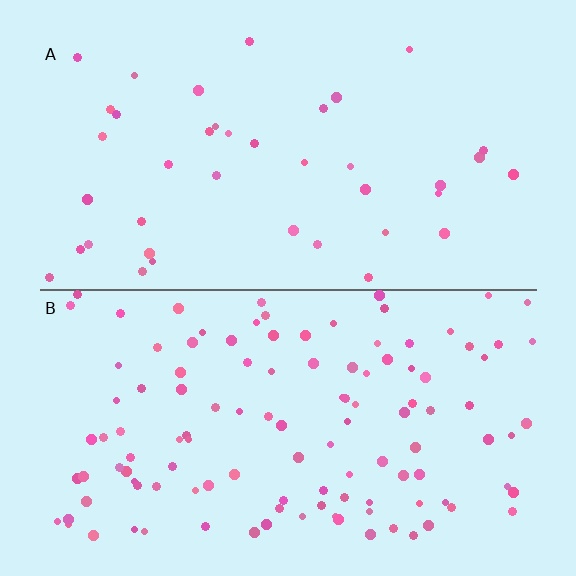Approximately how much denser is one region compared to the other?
Approximately 3.0× — region B over region A.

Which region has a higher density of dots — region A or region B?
B (the bottom).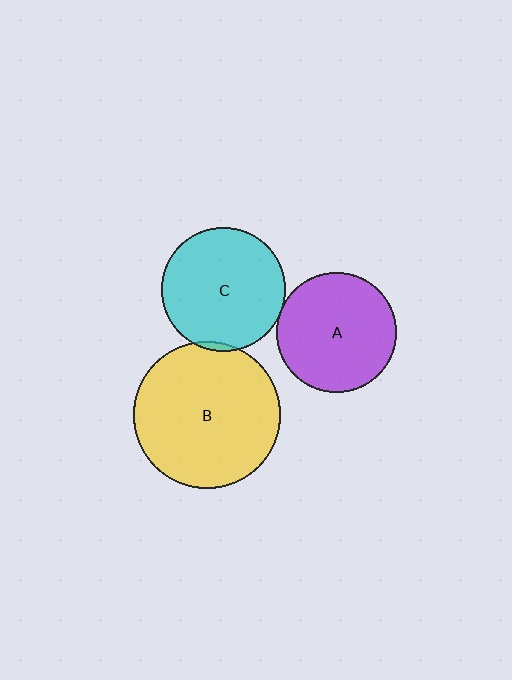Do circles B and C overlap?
Yes.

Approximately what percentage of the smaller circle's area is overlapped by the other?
Approximately 5%.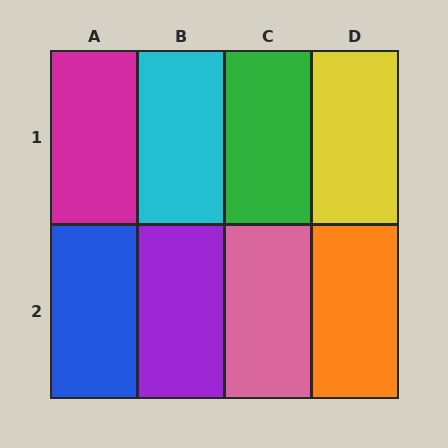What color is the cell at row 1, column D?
Yellow.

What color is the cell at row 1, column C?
Green.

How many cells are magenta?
1 cell is magenta.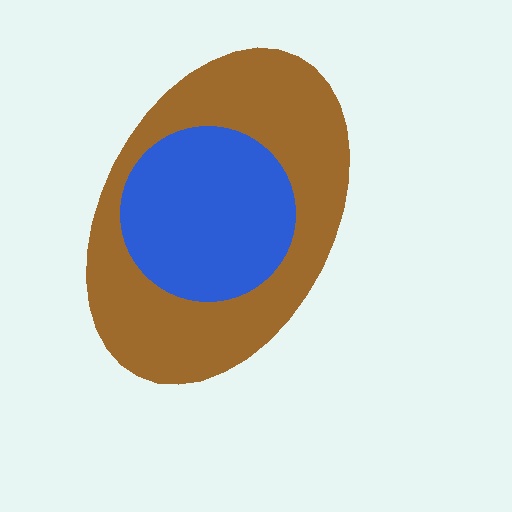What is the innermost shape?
The blue circle.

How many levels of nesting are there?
2.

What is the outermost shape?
The brown ellipse.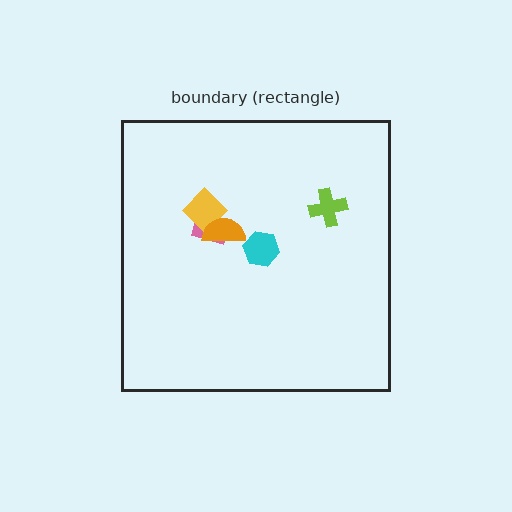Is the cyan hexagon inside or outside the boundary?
Inside.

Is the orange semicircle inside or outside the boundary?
Inside.